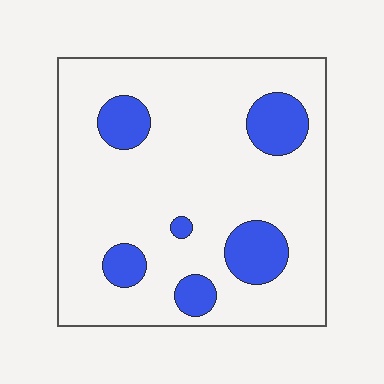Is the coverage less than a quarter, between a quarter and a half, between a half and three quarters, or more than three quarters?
Less than a quarter.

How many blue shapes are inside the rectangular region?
6.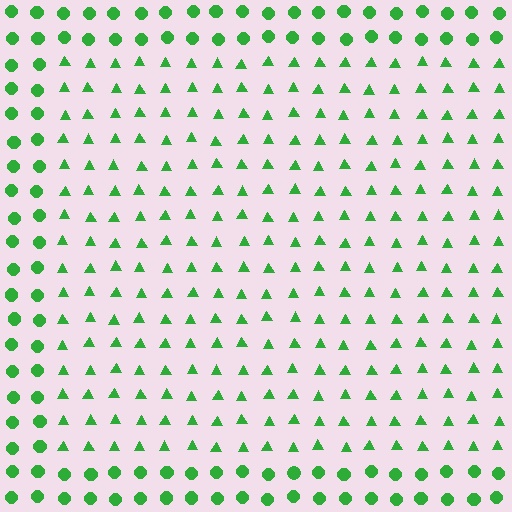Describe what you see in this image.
The image is filled with small green elements arranged in a uniform grid. A rectangle-shaped region contains triangles, while the surrounding area contains circles. The boundary is defined purely by the change in element shape.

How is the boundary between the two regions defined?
The boundary is defined by a change in element shape: triangles inside vs. circles outside. All elements share the same color and spacing.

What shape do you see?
I see a rectangle.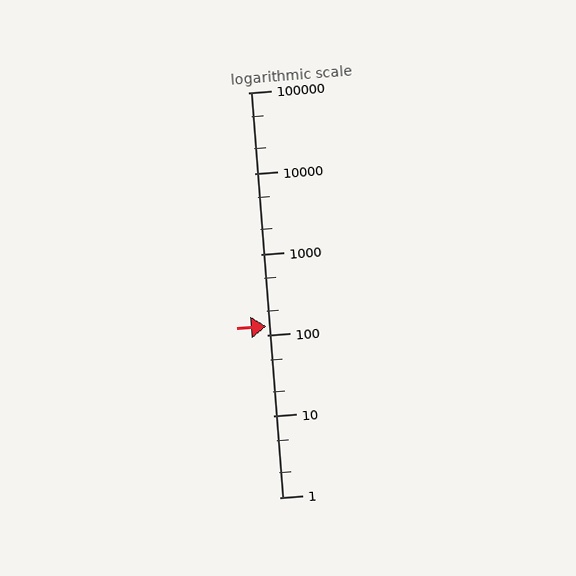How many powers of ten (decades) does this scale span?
The scale spans 5 decades, from 1 to 100000.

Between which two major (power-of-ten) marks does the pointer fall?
The pointer is between 100 and 1000.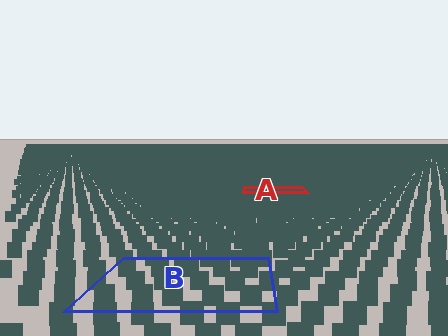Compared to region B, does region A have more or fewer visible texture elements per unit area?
Region A has more texture elements per unit area — they are packed more densely because it is farther away.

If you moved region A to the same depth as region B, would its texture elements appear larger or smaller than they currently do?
They would appear larger. At a closer depth, the same texture elements are projected at a bigger on-screen size.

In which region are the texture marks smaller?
The texture marks are smaller in region A, because it is farther away.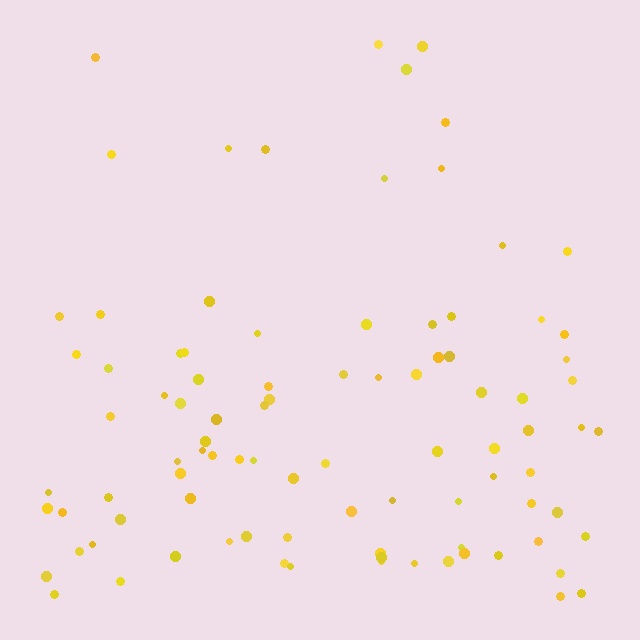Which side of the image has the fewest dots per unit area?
The top.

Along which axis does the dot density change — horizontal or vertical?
Vertical.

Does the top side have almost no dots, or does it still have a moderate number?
Still a moderate number, just noticeably fewer than the bottom.